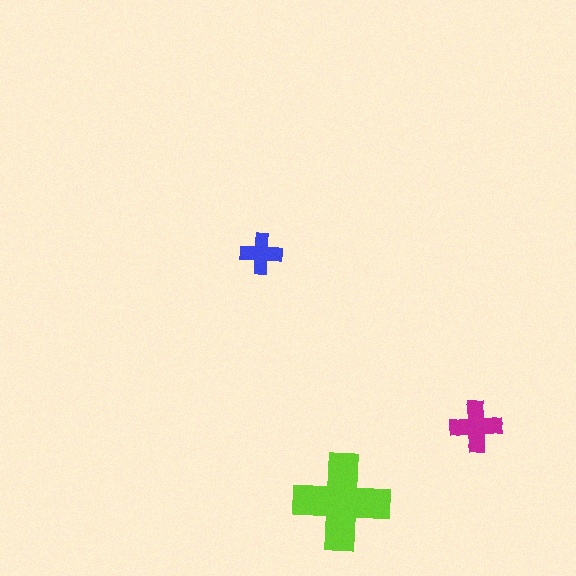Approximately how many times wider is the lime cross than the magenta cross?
About 2 times wider.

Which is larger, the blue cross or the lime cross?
The lime one.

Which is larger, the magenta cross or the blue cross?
The magenta one.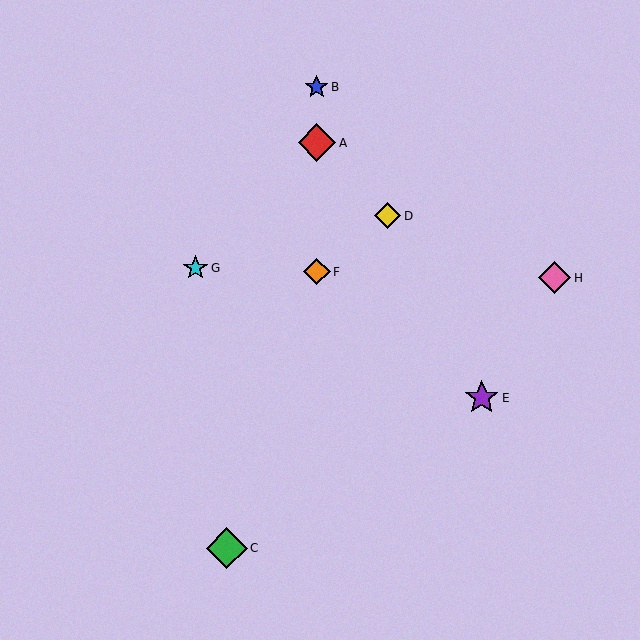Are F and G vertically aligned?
No, F is at x≈317 and G is at x≈196.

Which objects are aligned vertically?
Objects A, B, F are aligned vertically.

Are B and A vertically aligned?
Yes, both are at x≈317.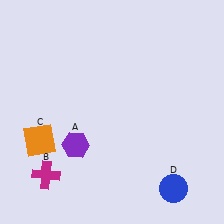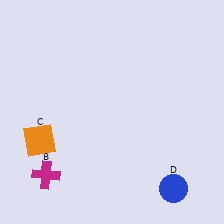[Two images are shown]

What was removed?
The purple hexagon (A) was removed in Image 2.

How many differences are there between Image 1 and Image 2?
There is 1 difference between the two images.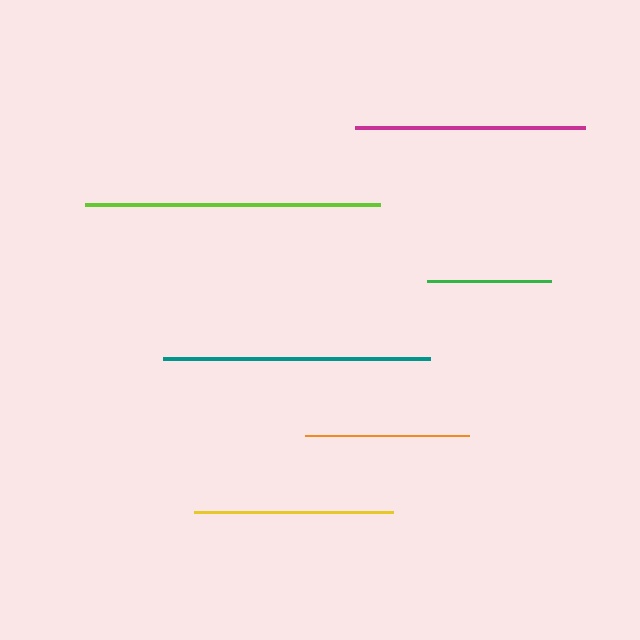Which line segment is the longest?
The lime line is the longest at approximately 294 pixels.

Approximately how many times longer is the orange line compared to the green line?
The orange line is approximately 1.3 times the length of the green line.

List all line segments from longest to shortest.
From longest to shortest: lime, teal, magenta, yellow, orange, green.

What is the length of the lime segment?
The lime segment is approximately 294 pixels long.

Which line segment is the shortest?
The green line is the shortest at approximately 124 pixels.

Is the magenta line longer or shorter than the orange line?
The magenta line is longer than the orange line.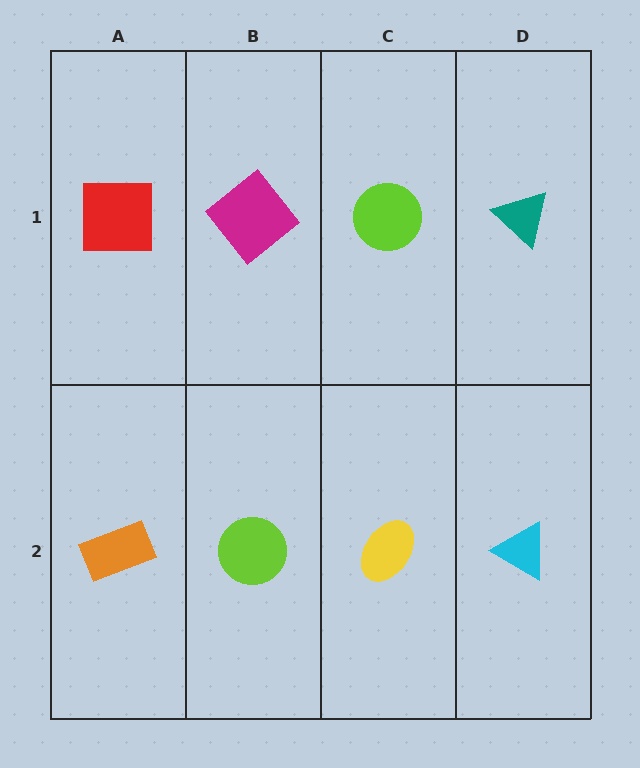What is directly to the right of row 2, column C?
A cyan triangle.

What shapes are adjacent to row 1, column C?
A yellow ellipse (row 2, column C), a magenta diamond (row 1, column B), a teal triangle (row 1, column D).